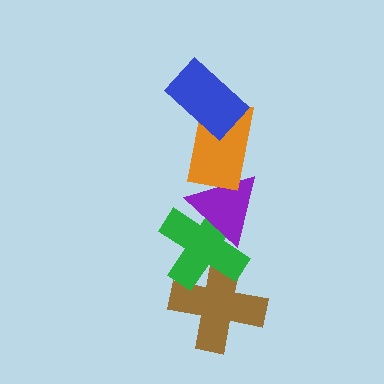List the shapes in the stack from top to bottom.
From top to bottom: the blue rectangle, the orange rectangle, the purple triangle, the green cross, the brown cross.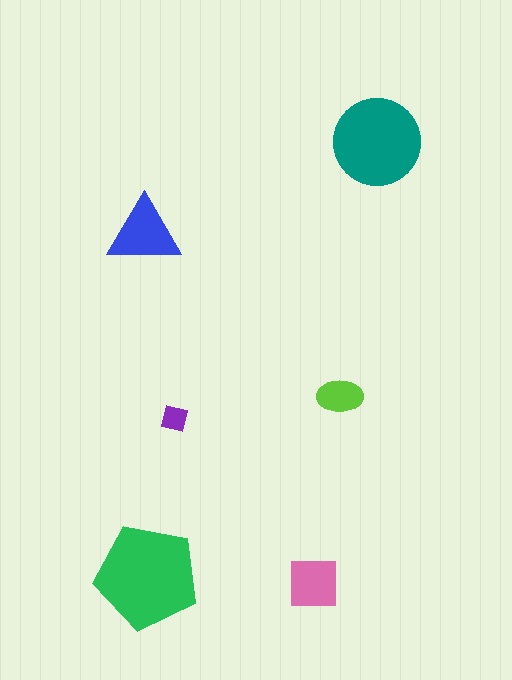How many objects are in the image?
There are 6 objects in the image.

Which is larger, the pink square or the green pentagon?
The green pentagon.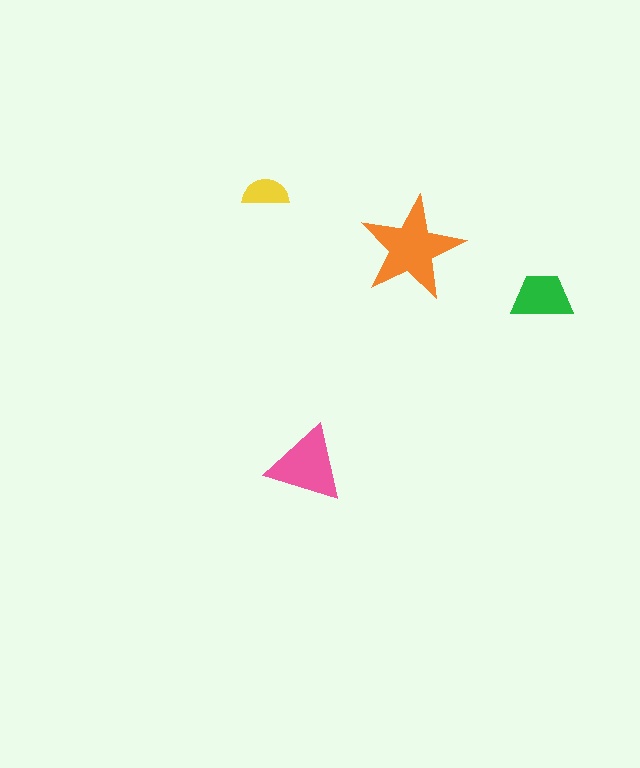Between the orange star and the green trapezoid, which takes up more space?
The orange star.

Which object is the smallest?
The yellow semicircle.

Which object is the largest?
The orange star.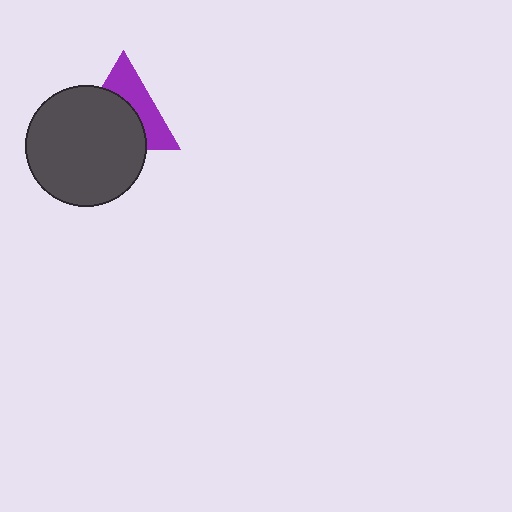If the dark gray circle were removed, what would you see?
You would see the complete purple triangle.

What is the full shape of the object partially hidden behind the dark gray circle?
The partially hidden object is a purple triangle.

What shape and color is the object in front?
The object in front is a dark gray circle.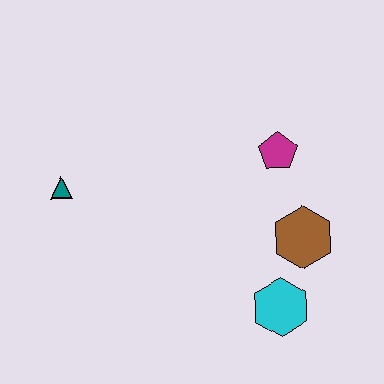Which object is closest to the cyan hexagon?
The brown hexagon is closest to the cyan hexagon.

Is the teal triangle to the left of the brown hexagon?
Yes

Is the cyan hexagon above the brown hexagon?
No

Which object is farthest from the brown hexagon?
The teal triangle is farthest from the brown hexagon.